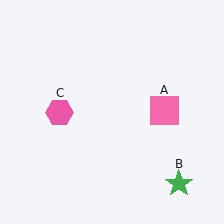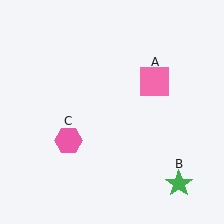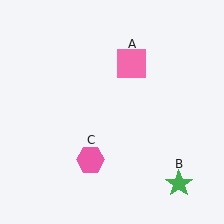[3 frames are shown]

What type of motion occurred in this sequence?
The pink square (object A), pink hexagon (object C) rotated counterclockwise around the center of the scene.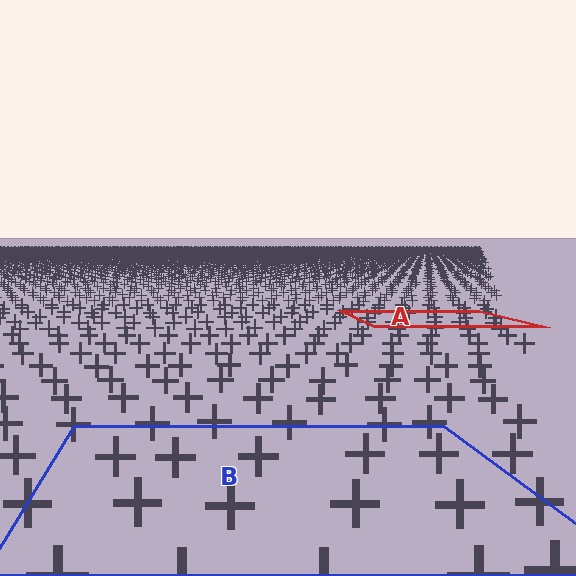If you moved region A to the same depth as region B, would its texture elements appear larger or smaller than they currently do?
They would appear larger. At a closer depth, the same texture elements are projected at a bigger on-screen size.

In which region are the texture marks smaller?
The texture marks are smaller in region A, because it is farther away.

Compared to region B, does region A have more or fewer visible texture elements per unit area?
Region A has more texture elements per unit area — they are packed more densely because it is farther away.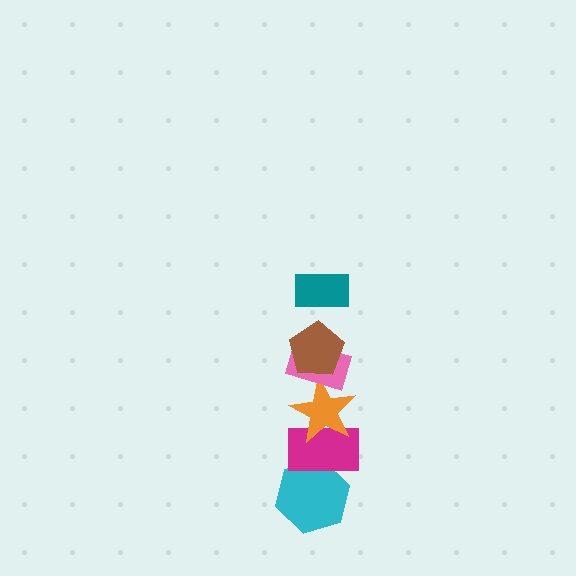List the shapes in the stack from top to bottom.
From top to bottom: the teal rectangle, the brown pentagon, the pink rectangle, the orange star, the magenta rectangle, the cyan hexagon.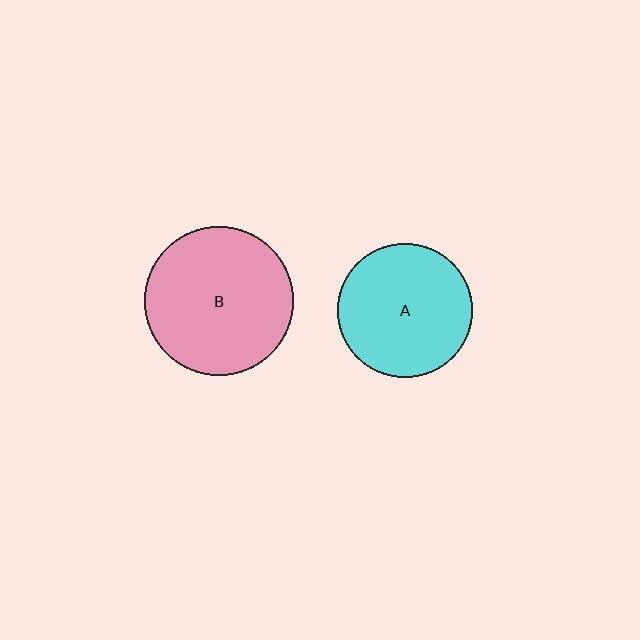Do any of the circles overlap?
No, none of the circles overlap.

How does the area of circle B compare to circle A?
Approximately 1.2 times.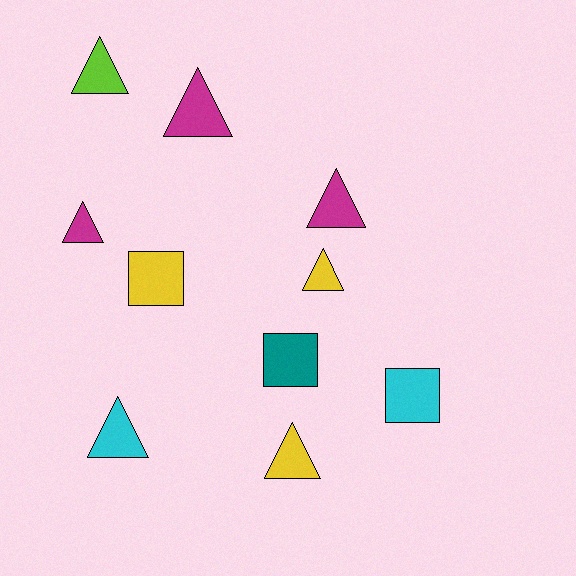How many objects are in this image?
There are 10 objects.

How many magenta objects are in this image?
There are 3 magenta objects.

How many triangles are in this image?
There are 7 triangles.